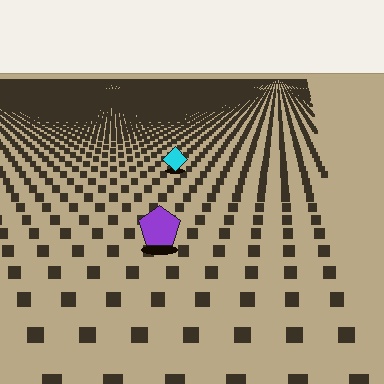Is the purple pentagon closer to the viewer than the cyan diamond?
Yes. The purple pentagon is closer — you can tell from the texture gradient: the ground texture is coarser near it.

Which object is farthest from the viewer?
The cyan diamond is farthest from the viewer. It appears smaller and the ground texture around it is denser.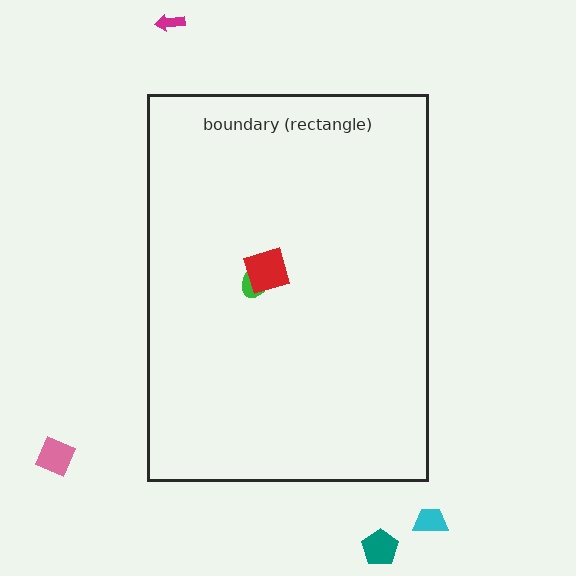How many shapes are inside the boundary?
2 inside, 4 outside.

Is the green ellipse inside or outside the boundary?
Inside.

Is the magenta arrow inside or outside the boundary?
Outside.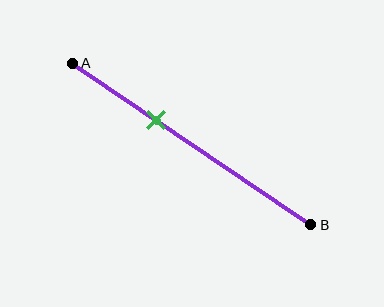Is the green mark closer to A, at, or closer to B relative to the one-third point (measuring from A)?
The green mark is approximately at the one-third point of segment AB.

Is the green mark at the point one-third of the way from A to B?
Yes, the mark is approximately at the one-third point.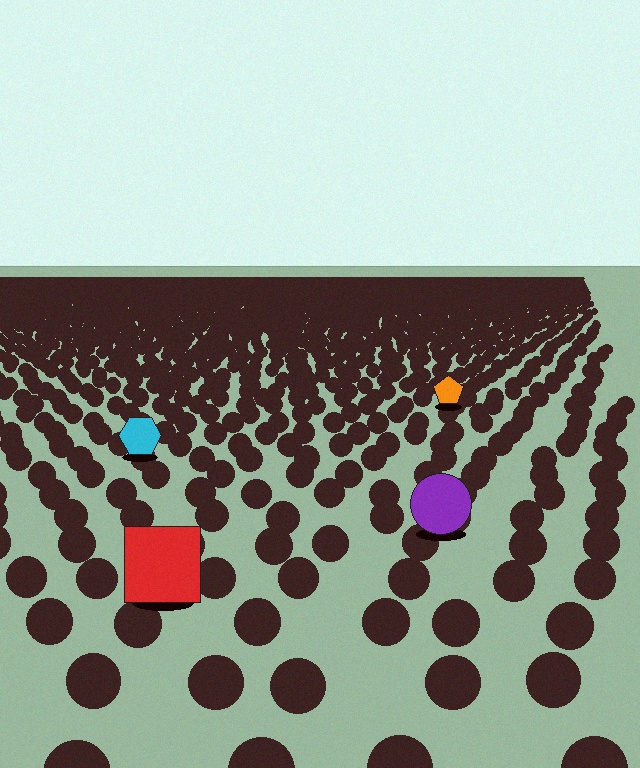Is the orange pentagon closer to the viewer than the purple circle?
No. The purple circle is closer — you can tell from the texture gradient: the ground texture is coarser near it.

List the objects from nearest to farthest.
From nearest to farthest: the red square, the purple circle, the cyan hexagon, the orange pentagon.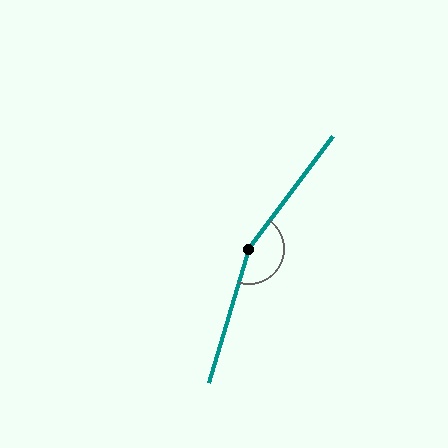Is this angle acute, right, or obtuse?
It is obtuse.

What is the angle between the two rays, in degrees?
Approximately 160 degrees.